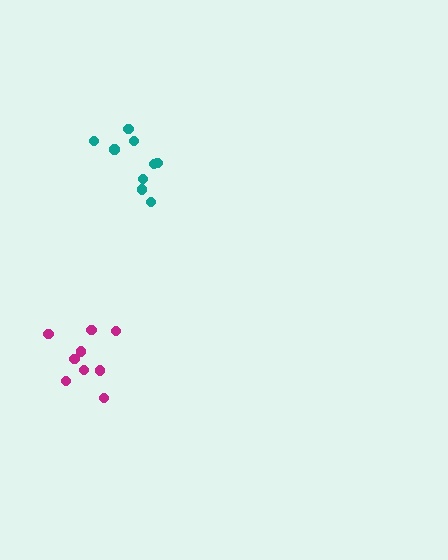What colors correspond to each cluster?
The clusters are colored: magenta, teal.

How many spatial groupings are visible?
There are 2 spatial groupings.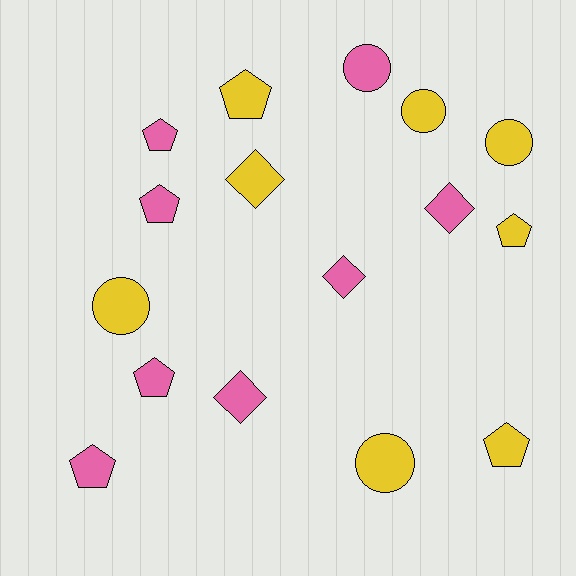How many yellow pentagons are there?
There are 3 yellow pentagons.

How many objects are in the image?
There are 16 objects.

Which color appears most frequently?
Pink, with 8 objects.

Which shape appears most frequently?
Pentagon, with 7 objects.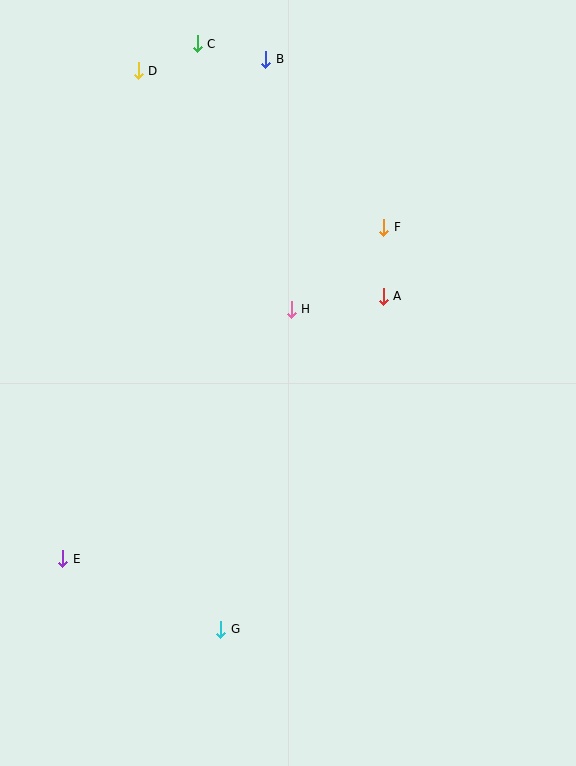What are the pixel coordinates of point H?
Point H is at (291, 309).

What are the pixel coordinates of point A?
Point A is at (383, 296).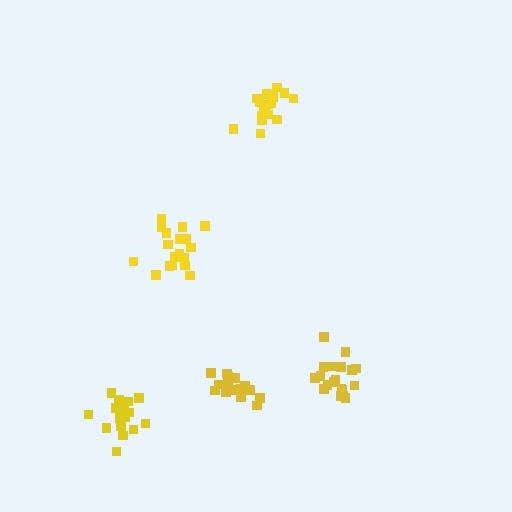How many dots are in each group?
Group 1: 19 dots, Group 2: 18 dots, Group 3: 17 dots, Group 4: 18 dots, Group 5: 20 dots (92 total).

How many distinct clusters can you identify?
There are 5 distinct clusters.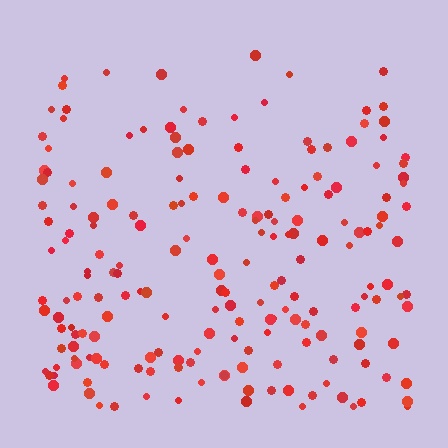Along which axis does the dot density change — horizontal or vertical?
Vertical.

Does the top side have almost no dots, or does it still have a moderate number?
Still a moderate number, just noticeably fewer than the bottom.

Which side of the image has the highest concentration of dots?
The bottom.